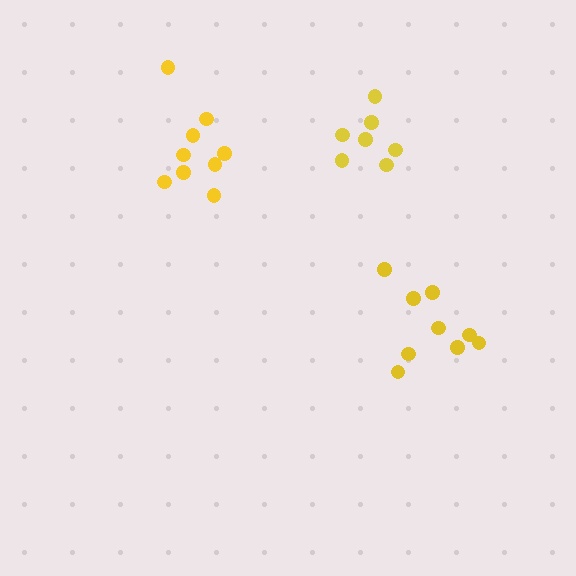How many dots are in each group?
Group 1: 9 dots, Group 2: 7 dots, Group 3: 9 dots (25 total).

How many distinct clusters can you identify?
There are 3 distinct clusters.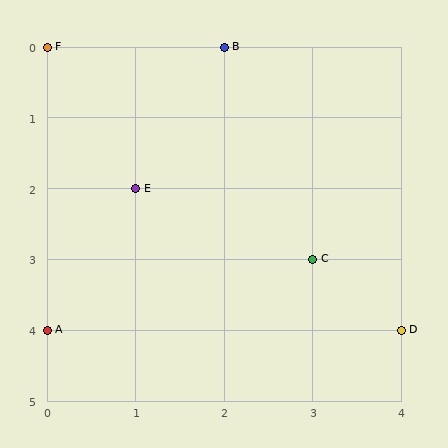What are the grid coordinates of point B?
Point B is at grid coordinates (2, 0).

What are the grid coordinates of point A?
Point A is at grid coordinates (0, 4).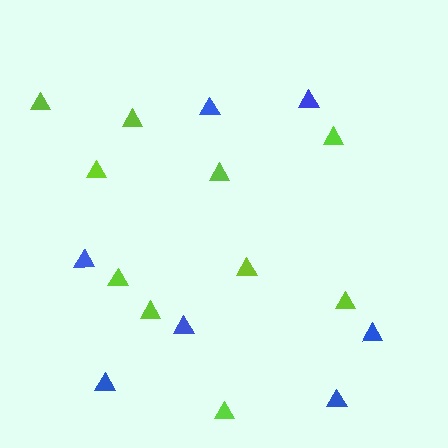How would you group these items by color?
There are 2 groups: one group of lime triangles (10) and one group of blue triangles (7).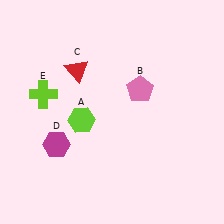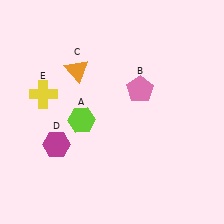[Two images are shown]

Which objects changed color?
C changed from red to orange. E changed from lime to yellow.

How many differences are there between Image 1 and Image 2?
There are 2 differences between the two images.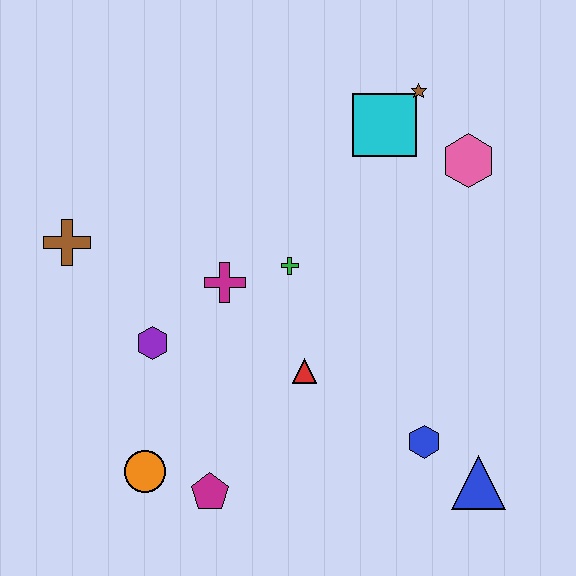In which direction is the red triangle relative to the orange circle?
The red triangle is to the right of the orange circle.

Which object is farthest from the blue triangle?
The brown cross is farthest from the blue triangle.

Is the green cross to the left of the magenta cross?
No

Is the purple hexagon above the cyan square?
No